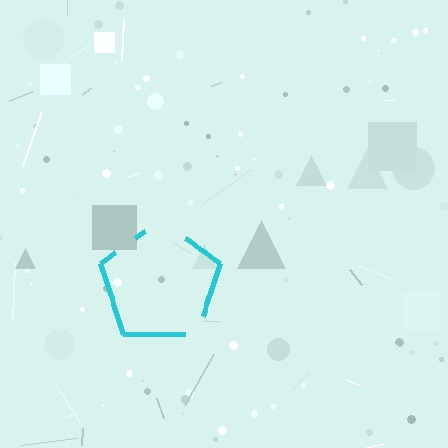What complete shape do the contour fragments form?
The contour fragments form a pentagon.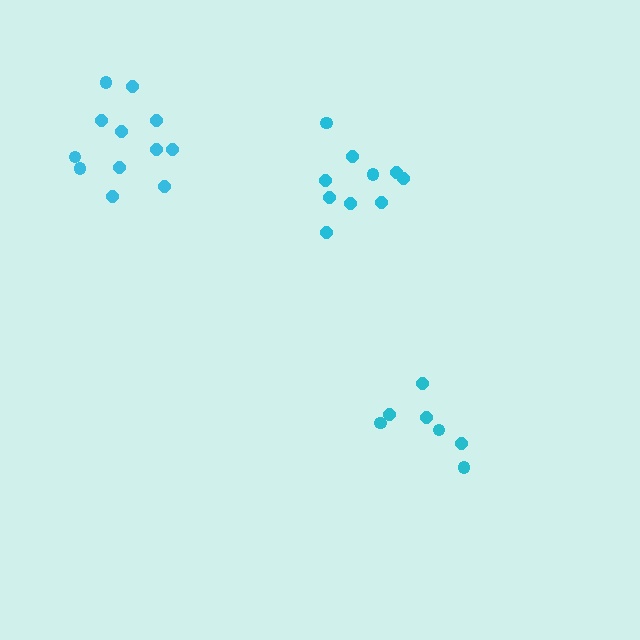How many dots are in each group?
Group 1: 12 dots, Group 2: 10 dots, Group 3: 7 dots (29 total).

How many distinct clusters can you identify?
There are 3 distinct clusters.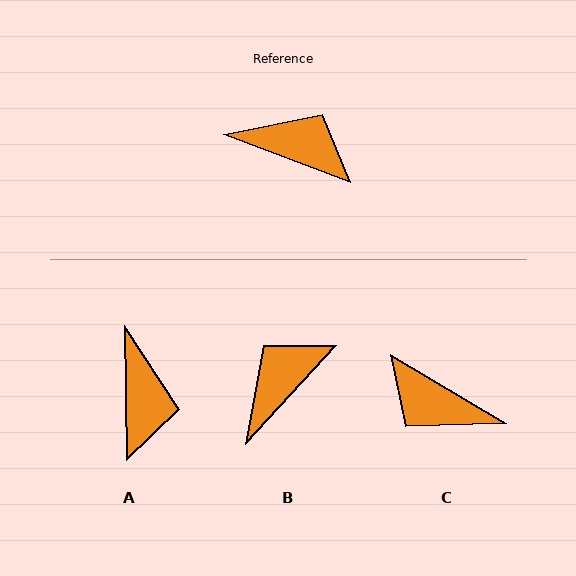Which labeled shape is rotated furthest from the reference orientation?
C, about 170 degrees away.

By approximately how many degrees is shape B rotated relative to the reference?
Approximately 68 degrees counter-clockwise.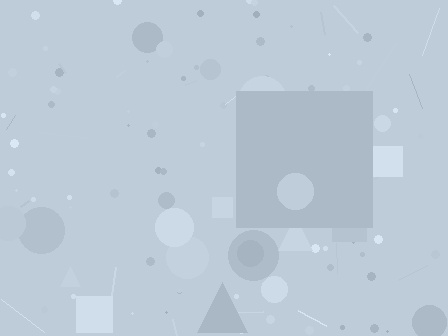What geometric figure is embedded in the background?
A square is embedded in the background.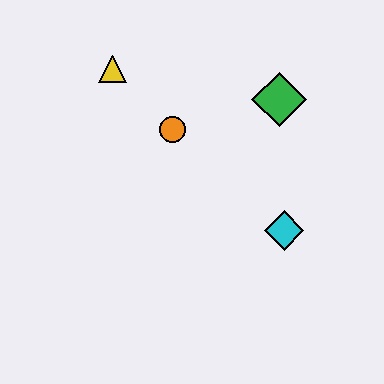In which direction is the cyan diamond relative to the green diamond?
The cyan diamond is below the green diamond.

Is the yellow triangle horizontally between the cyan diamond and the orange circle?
No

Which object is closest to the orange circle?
The yellow triangle is closest to the orange circle.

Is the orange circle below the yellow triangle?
Yes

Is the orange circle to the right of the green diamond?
No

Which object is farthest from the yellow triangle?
The cyan diamond is farthest from the yellow triangle.